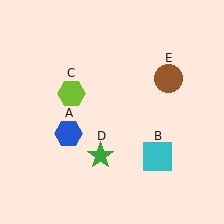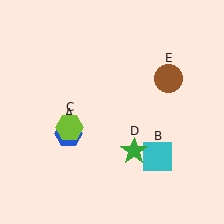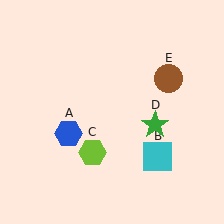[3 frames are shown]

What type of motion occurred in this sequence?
The lime hexagon (object C), green star (object D) rotated counterclockwise around the center of the scene.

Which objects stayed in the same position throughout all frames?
Blue hexagon (object A) and cyan square (object B) and brown circle (object E) remained stationary.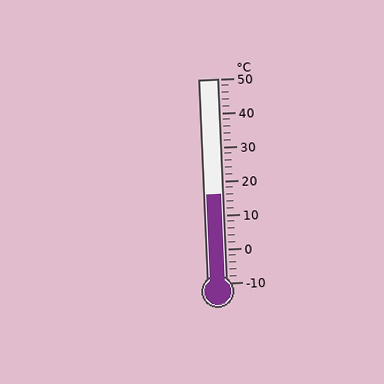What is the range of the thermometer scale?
The thermometer scale ranges from -10°C to 50°C.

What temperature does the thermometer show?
The thermometer shows approximately 16°C.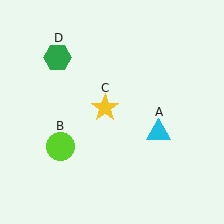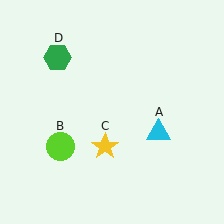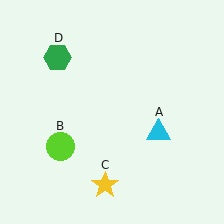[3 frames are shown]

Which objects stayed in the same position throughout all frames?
Cyan triangle (object A) and lime circle (object B) and green hexagon (object D) remained stationary.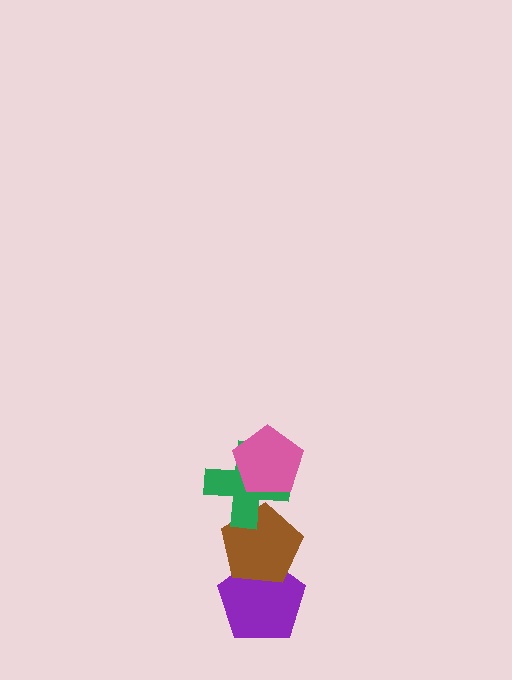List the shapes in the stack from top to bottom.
From top to bottom: the pink pentagon, the green cross, the brown pentagon, the purple pentagon.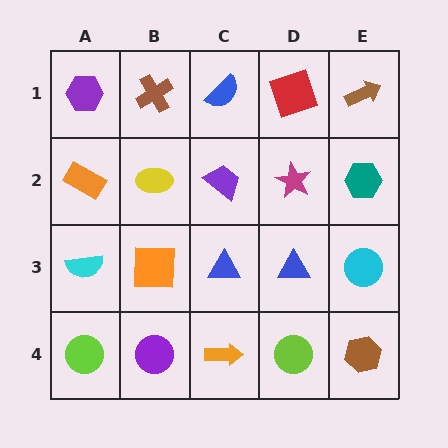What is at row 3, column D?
A blue triangle.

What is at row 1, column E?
A brown arrow.